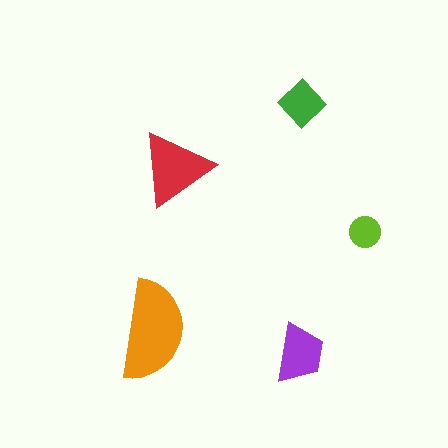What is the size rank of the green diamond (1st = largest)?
4th.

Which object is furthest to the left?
The orange semicircle is leftmost.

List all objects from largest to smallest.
The orange semicircle, the red triangle, the purple trapezoid, the green diamond, the lime circle.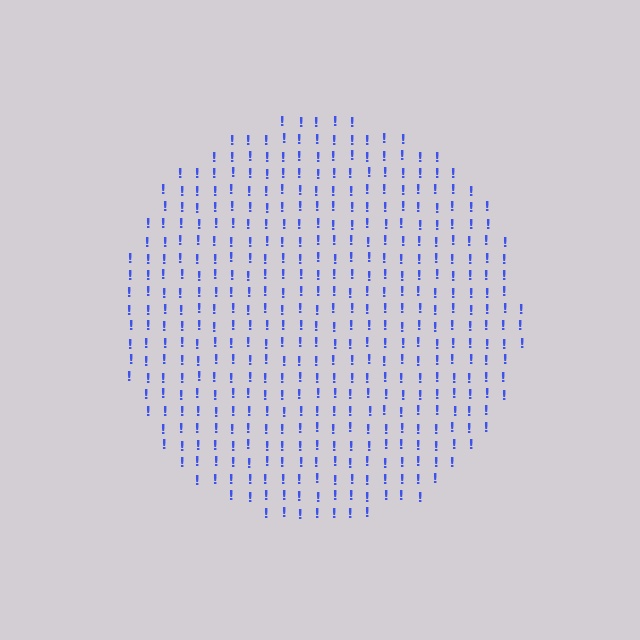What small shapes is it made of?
It is made of small exclamation marks.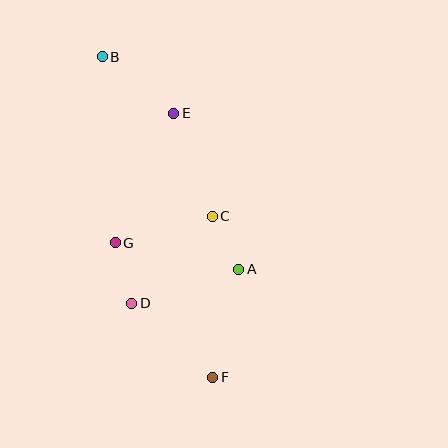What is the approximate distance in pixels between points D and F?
The distance between D and F is approximately 110 pixels.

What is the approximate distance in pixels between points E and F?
The distance between E and F is approximately 267 pixels.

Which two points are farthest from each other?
Points B and F are farthest from each other.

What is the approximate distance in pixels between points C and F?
The distance between C and F is approximately 161 pixels.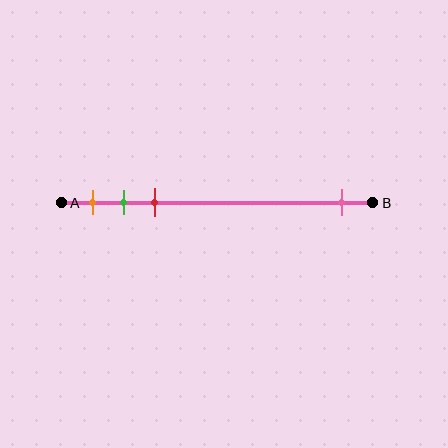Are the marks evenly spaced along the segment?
No, the marks are not evenly spaced.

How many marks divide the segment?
There are 4 marks dividing the segment.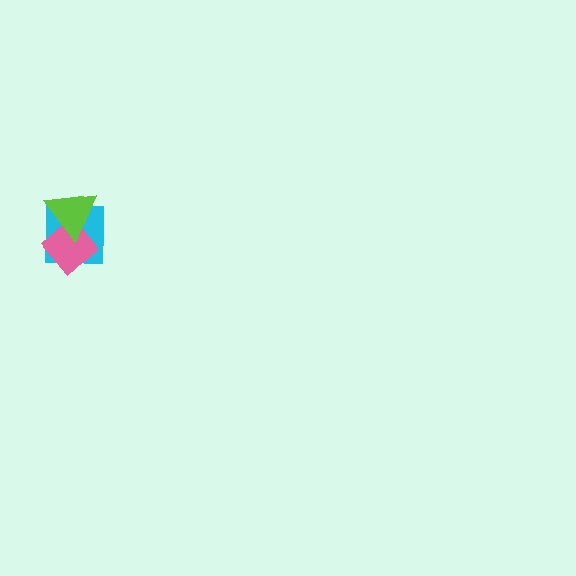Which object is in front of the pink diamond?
The lime triangle is in front of the pink diamond.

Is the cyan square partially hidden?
Yes, it is partially covered by another shape.